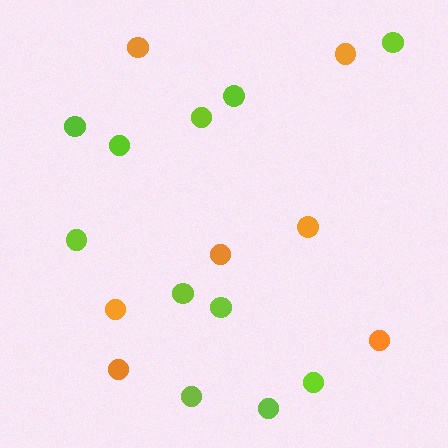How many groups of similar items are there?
There are 2 groups: one group of orange circles (7) and one group of lime circles (11).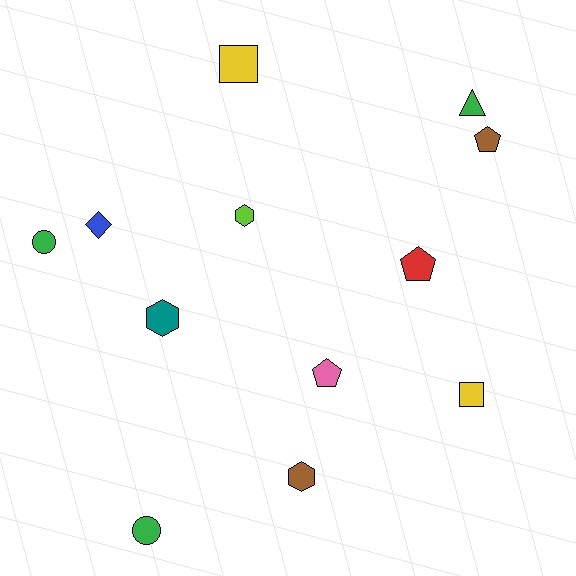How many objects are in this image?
There are 12 objects.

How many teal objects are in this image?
There is 1 teal object.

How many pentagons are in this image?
There are 3 pentagons.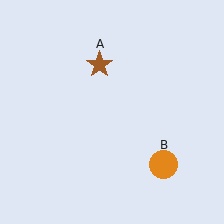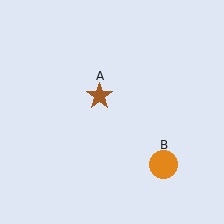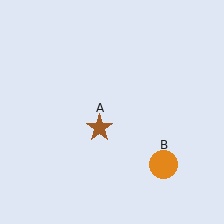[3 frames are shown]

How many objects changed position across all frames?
1 object changed position: brown star (object A).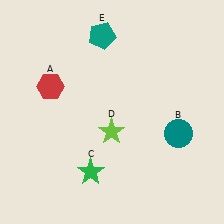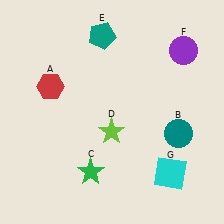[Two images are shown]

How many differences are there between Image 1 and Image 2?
There are 2 differences between the two images.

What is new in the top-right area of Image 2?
A purple circle (F) was added in the top-right area of Image 2.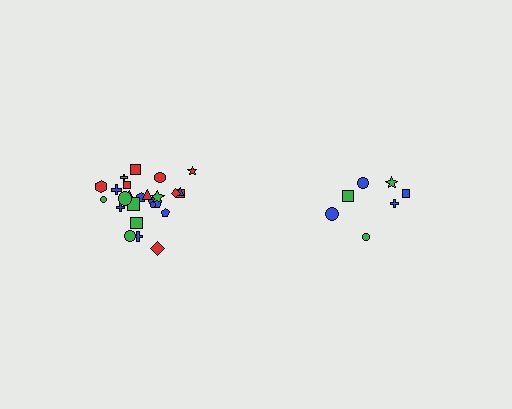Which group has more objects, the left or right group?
The left group.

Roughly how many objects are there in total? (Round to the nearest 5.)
Roughly 30 objects in total.